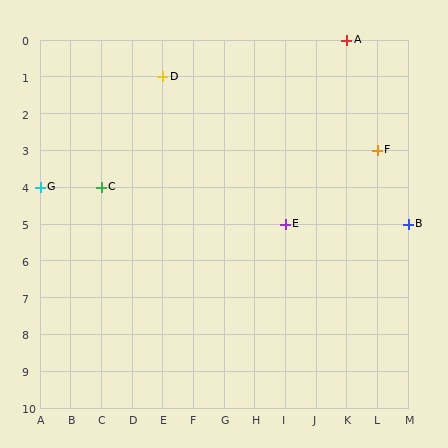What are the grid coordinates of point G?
Point G is at grid coordinates (A, 4).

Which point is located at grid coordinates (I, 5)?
Point E is at (I, 5).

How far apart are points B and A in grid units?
Points B and A are 2 columns and 5 rows apart (about 5.4 grid units diagonally).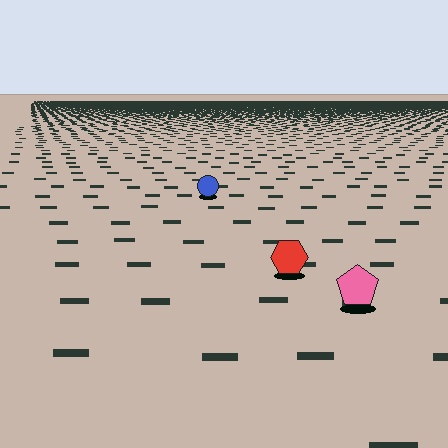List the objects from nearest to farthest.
From nearest to farthest: the pink pentagon, the red hexagon, the blue circle.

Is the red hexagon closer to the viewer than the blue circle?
Yes. The red hexagon is closer — you can tell from the texture gradient: the ground texture is coarser near it.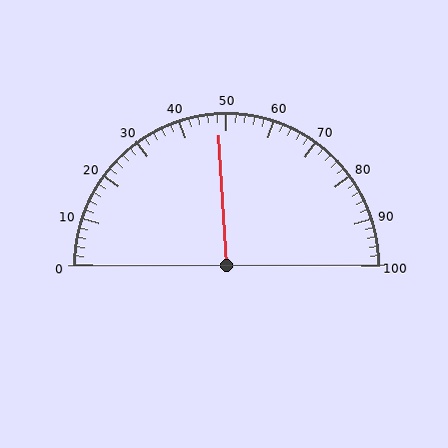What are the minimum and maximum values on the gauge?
The gauge ranges from 0 to 100.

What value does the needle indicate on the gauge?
The needle indicates approximately 48.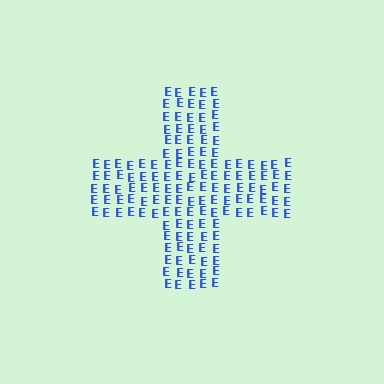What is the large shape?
The large shape is a cross.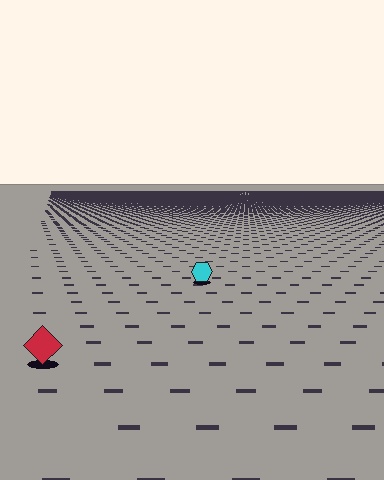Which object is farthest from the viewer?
The cyan hexagon is farthest from the viewer. It appears smaller and the ground texture around it is denser.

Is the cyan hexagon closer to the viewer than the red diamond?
No. The red diamond is closer — you can tell from the texture gradient: the ground texture is coarser near it.